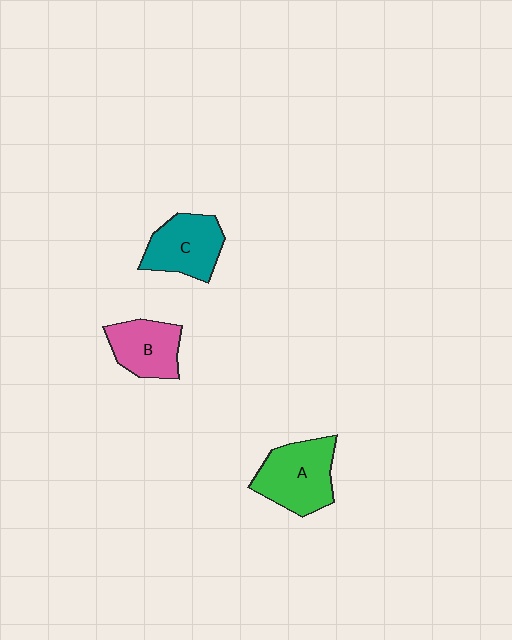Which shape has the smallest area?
Shape B (pink).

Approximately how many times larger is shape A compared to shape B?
Approximately 1.3 times.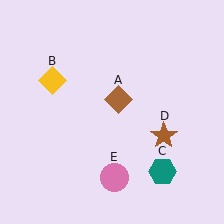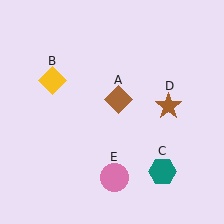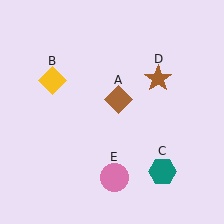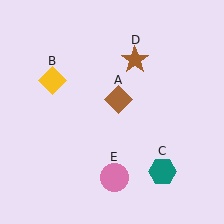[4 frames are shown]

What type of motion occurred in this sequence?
The brown star (object D) rotated counterclockwise around the center of the scene.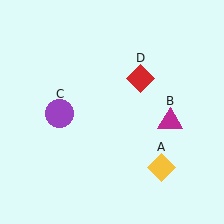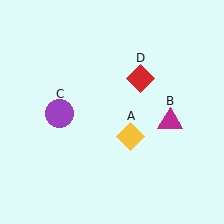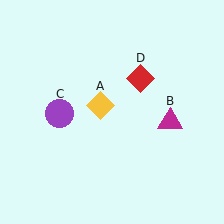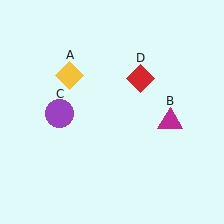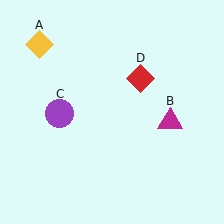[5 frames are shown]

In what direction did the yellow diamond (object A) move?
The yellow diamond (object A) moved up and to the left.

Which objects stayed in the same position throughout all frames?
Magenta triangle (object B) and purple circle (object C) and red diamond (object D) remained stationary.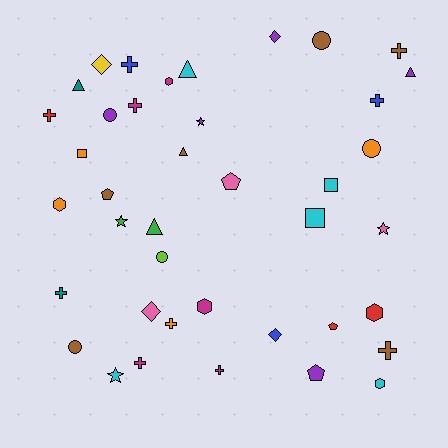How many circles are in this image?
There are 5 circles.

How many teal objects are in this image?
There are 2 teal objects.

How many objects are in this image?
There are 40 objects.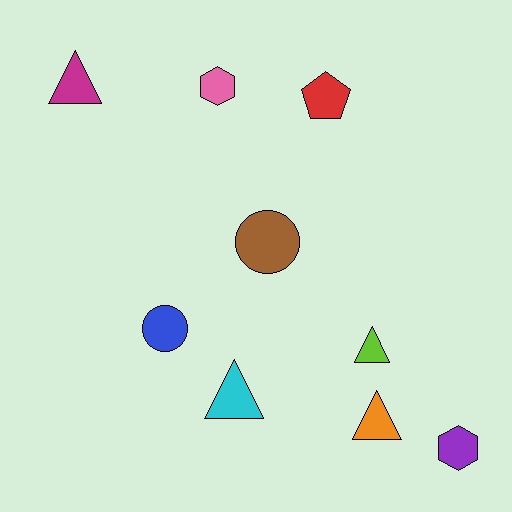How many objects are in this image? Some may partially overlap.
There are 9 objects.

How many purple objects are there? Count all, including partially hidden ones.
There is 1 purple object.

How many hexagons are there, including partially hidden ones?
There are 2 hexagons.